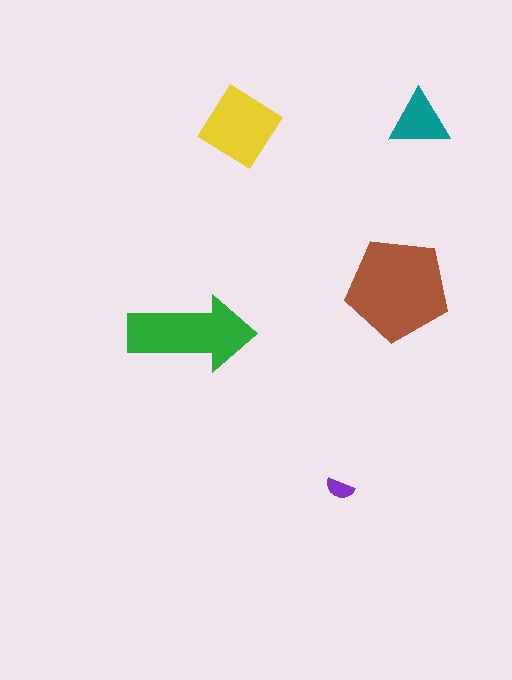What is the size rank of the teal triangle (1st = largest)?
4th.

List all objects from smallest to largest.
The purple semicircle, the teal triangle, the yellow diamond, the green arrow, the brown pentagon.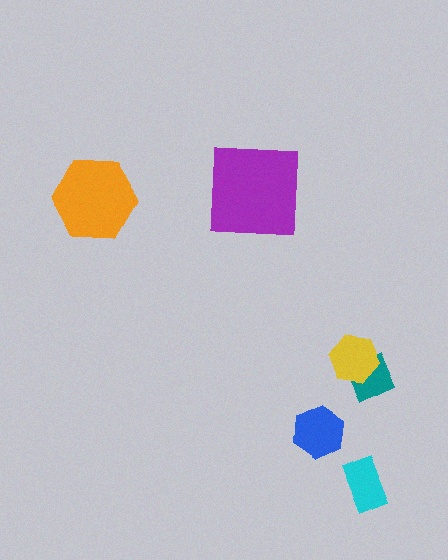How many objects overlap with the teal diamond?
1 object overlaps with the teal diamond.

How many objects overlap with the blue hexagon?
0 objects overlap with the blue hexagon.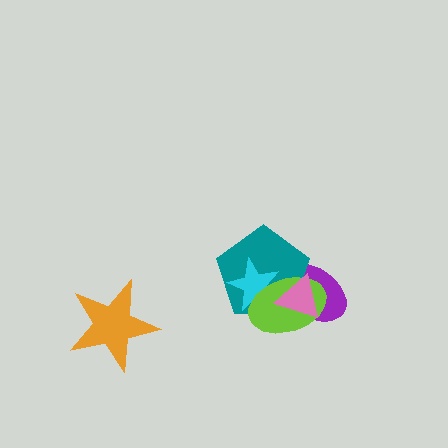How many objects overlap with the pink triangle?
4 objects overlap with the pink triangle.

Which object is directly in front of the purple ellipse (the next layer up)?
The teal pentagon is directly in front of the purple ellipse.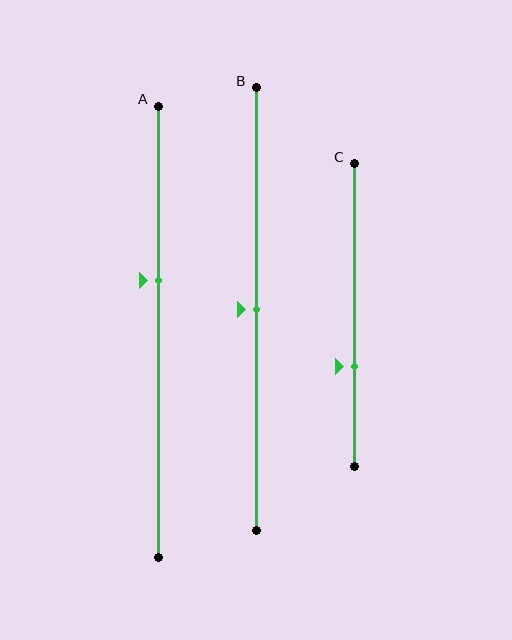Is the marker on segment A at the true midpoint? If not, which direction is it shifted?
No, the marker on segment A is shifted upward by about 11% of the segment length.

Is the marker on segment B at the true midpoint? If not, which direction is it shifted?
Yes, the marker on segment B is at the true midpoint.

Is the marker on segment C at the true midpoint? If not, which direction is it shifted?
No, the marker on segment C is shifted downward by about 17% of the segment length.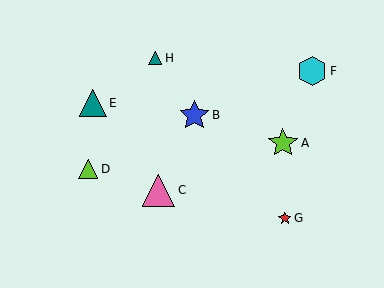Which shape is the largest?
The pink triangle (labeled C) is the largest.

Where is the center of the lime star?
The center of the lime star is at (283, 143).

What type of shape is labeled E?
Shape E is a teal triangle.